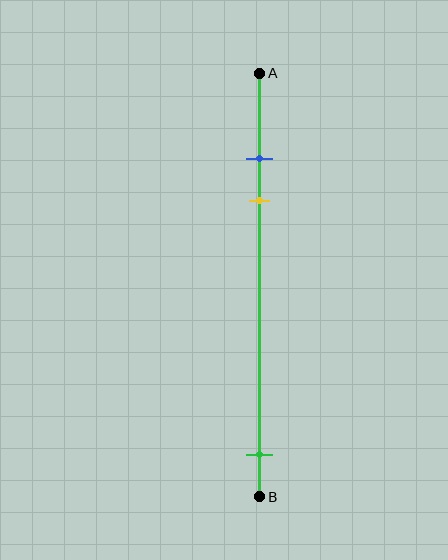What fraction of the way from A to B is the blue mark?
The blue mark is approximately 20% (0.2) of the way from A to B.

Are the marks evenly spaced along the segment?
No, the marks are not evenly spaced.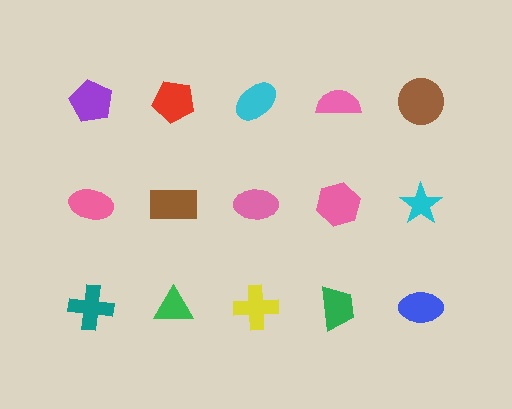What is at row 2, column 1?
A pink ellipse.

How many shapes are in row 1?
5 shapes.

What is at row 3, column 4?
A green trapezoid.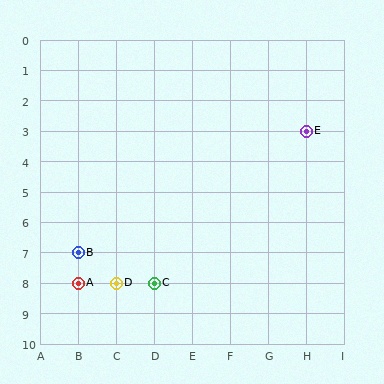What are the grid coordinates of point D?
Point D is at grid coordinates (C, 8).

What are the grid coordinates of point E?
Point E is at grid coordinates (H, 3).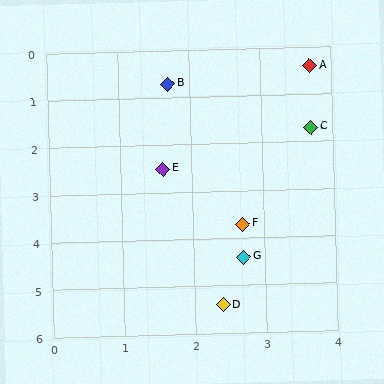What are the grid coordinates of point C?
Point C is at approximately (3.7, 1.7).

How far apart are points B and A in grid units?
Points B and A are about 2.0 grid units apart.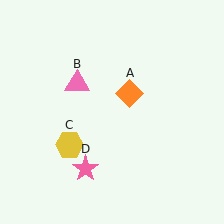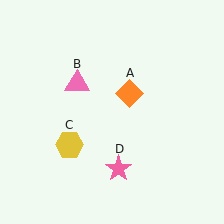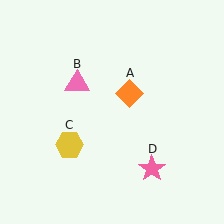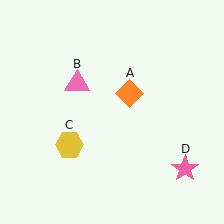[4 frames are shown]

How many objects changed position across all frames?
1 object changed position: pink star (object D).